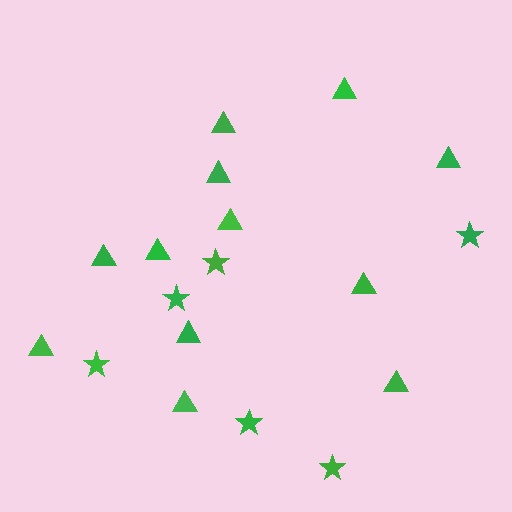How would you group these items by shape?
There are 2 groups: one group of stars (6) and one group of triangles (12).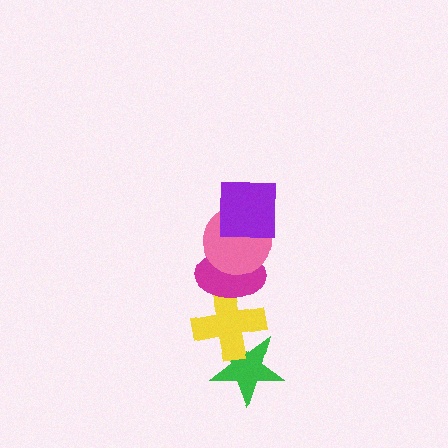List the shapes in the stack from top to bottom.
From top to bottom: the purple square, the pink circle, the magenta ellipse, the yellow cross, the green star.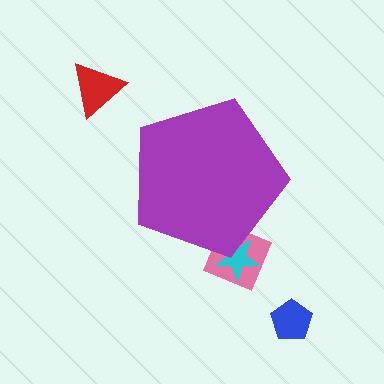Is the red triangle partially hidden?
No, the red triangle is fully visible.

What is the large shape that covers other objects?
A purple pentagon.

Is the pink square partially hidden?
Yes, the pink square is partially hidden behind the purple pentagon.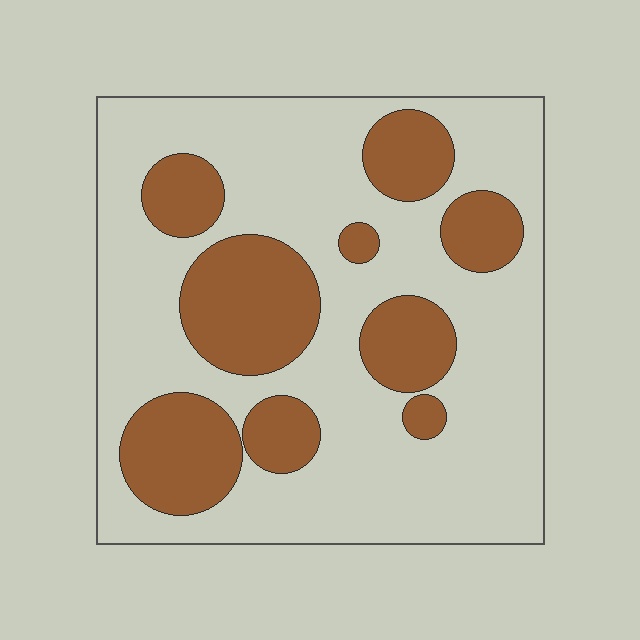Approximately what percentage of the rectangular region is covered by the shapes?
Approximately 30%.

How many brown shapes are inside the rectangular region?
9.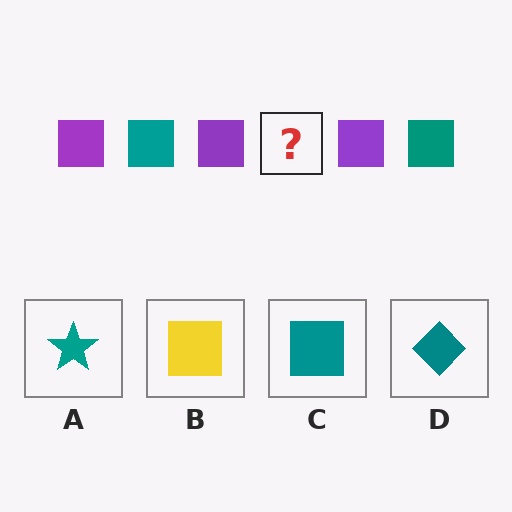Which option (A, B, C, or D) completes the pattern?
C.